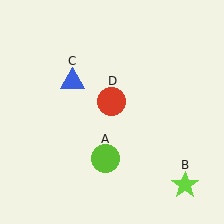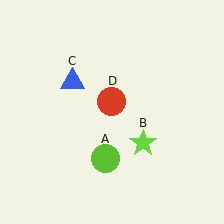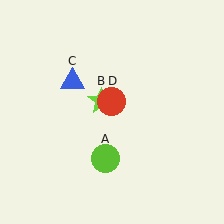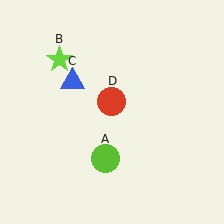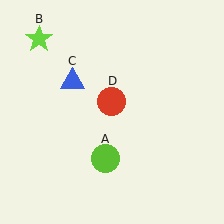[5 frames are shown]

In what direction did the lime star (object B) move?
The lime star (object B) moved up and to the left.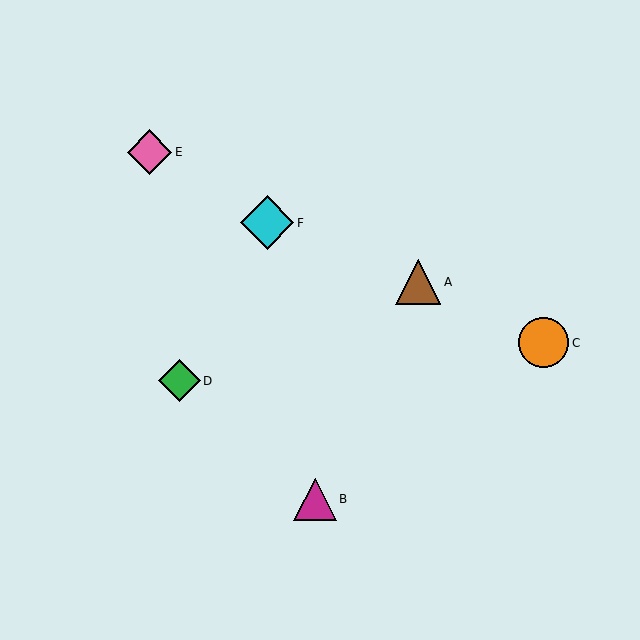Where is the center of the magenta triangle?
The center of the magenta triangle is at (315, 499).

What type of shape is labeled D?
Shape D is a green diamond.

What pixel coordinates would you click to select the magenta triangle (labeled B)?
Click at (315, 499) to select the magenta triangle B.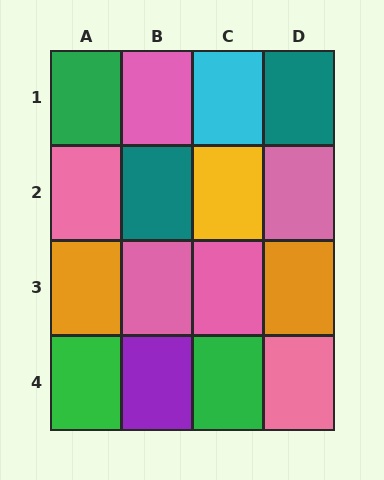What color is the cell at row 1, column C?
Cyan.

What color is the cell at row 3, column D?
Orange.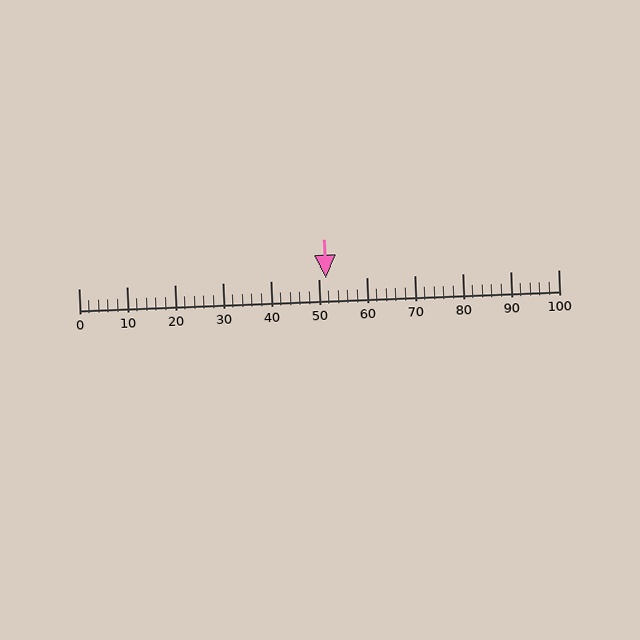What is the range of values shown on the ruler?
The ruler shows values from 0 to 100.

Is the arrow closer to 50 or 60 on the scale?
The arrow is closer to 50.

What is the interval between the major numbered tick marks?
The major tick marks are spaced 10 units apart.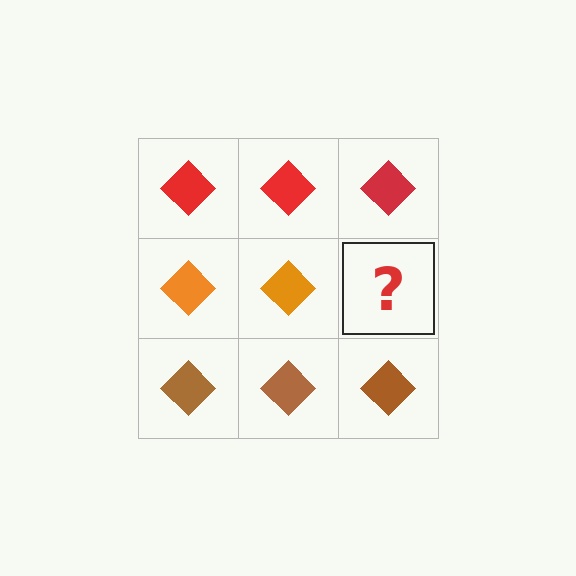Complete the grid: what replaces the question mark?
The question mark should be replaced with an orange diamond.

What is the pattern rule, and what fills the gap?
The rule is that each row has a consistent color. The gap should be filled with an orange diamond.